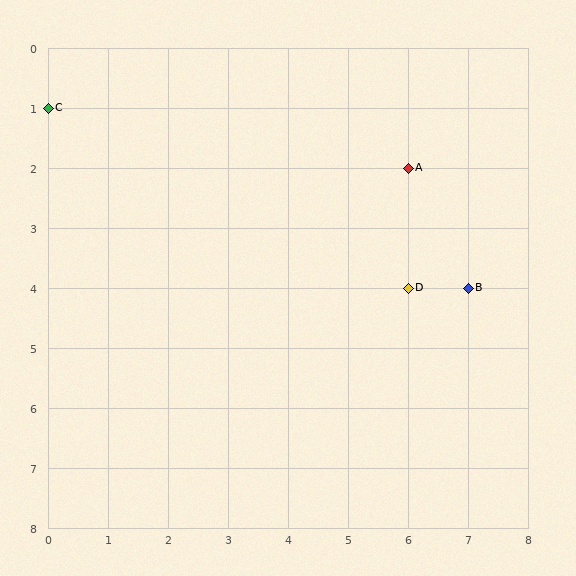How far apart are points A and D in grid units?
Points A and D are 2 rows apart.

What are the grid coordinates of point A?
Point A is at grid coordinates (6, 2).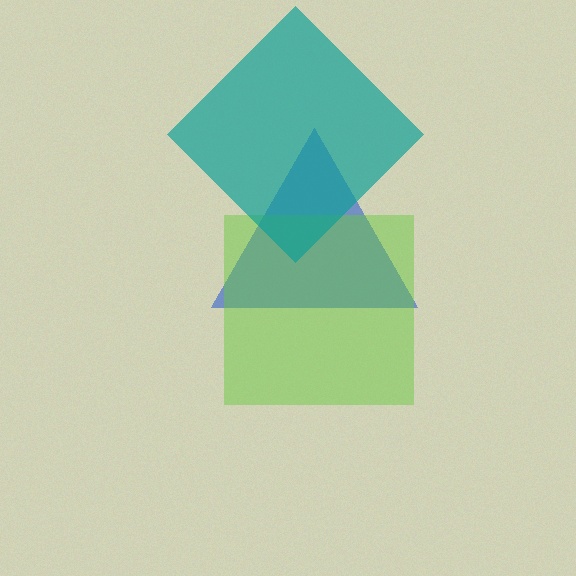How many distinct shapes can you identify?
There are 3 distinct shapes: a blue triangle, a lime square, a teal diamond.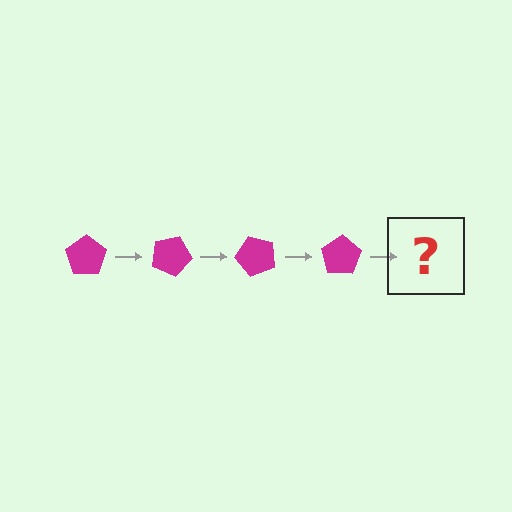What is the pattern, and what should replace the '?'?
The pattern is that the pentagon rotates 25 degrees each step. The '?' should be a magenta pentagon rotated 100 degrees.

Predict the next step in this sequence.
The next step is a magenta pentagon rotated 100 degrees.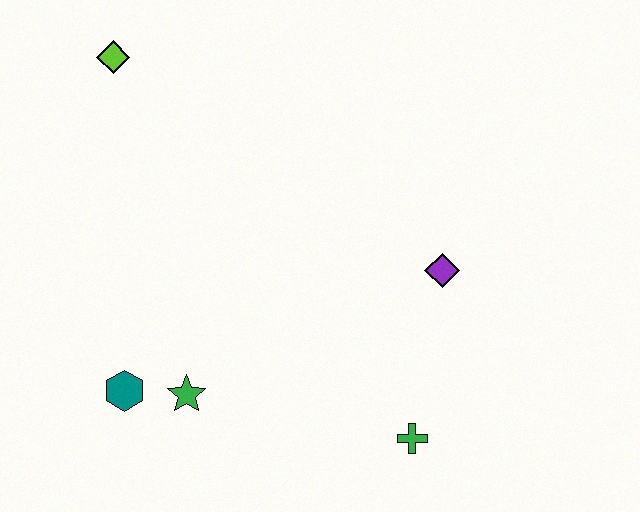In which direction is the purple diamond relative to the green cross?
The purple diamond is above the green cross.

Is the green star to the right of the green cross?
No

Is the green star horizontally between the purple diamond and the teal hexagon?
Yes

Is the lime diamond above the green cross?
Yes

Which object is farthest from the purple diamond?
The lime diamond is farthest from the purple diamond.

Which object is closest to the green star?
The teal hexagon is closest to the green star.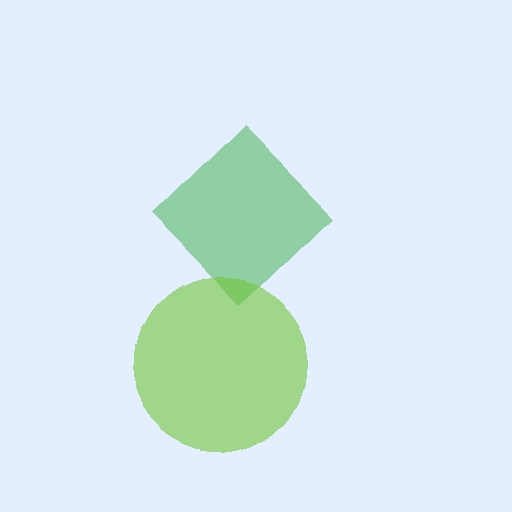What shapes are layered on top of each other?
The layered shapes are: a green diamond, a lime circle.